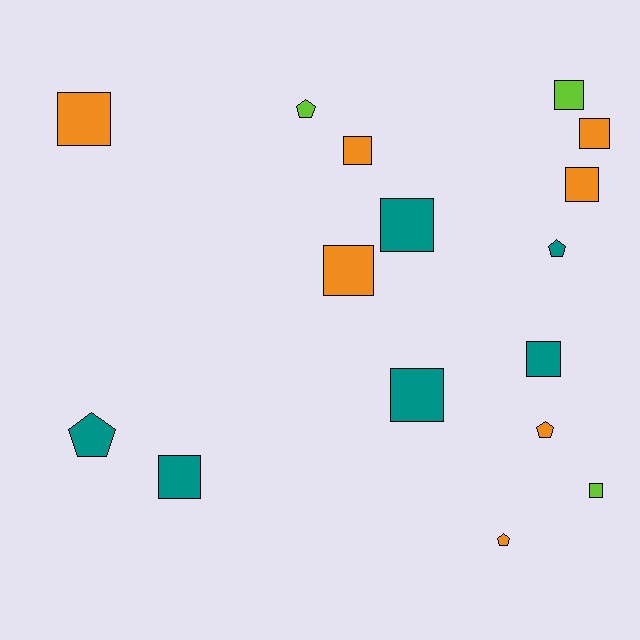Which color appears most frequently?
Orange, with 7 objects.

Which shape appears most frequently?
Square, with 11 objects.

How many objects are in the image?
There are 16 objects.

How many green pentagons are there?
There are no green pentagons.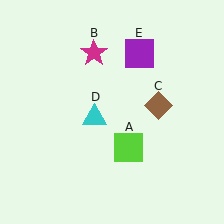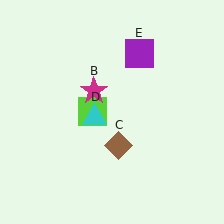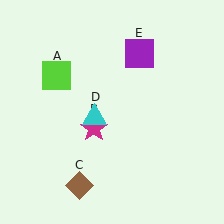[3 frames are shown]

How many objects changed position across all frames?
3 objects changed position: lime square (object A), magenta star (object B), brown diamond (object C).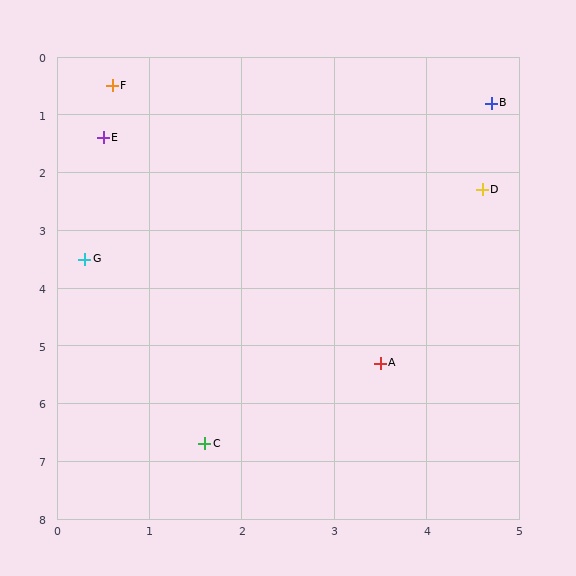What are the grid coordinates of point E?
Point E is at approximately (0.5, 1.4).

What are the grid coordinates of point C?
Point C is at approximately (1.6, 6.7).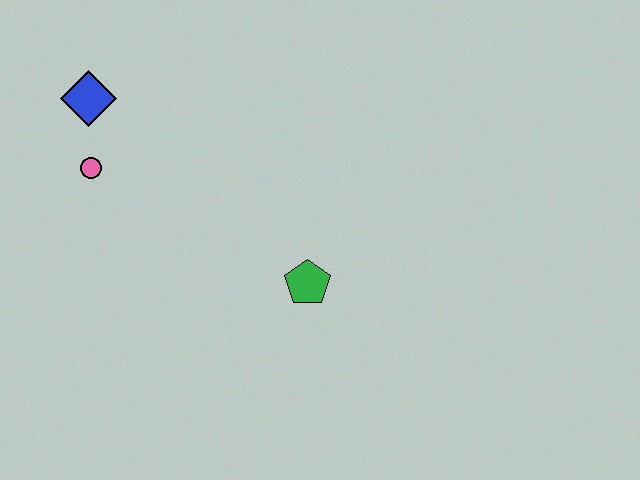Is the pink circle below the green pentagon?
No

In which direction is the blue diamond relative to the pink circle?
The blue diamond is above the pink circle.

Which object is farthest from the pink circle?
The green pentagon is farthest from the pink circle.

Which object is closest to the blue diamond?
The pink circle is closest to the blue diamond.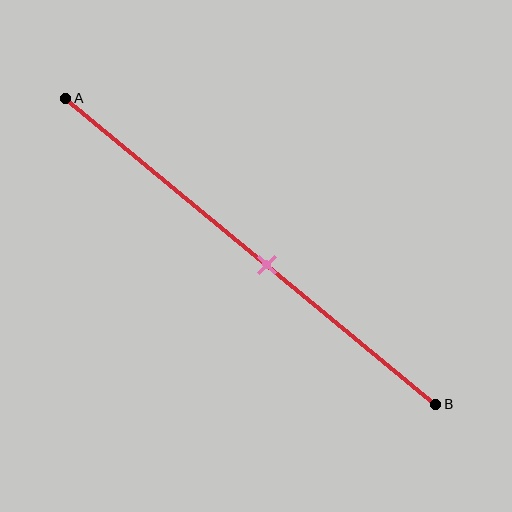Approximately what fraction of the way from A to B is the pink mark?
The pink mark is approximately 55% of the way from A to B.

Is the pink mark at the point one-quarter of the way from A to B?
No, the mark is at about 55% from A, not at the 25% one-quarter point.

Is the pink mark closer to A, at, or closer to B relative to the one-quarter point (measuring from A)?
The pink mark is closer to point B than the one-quarter point of segment AB.